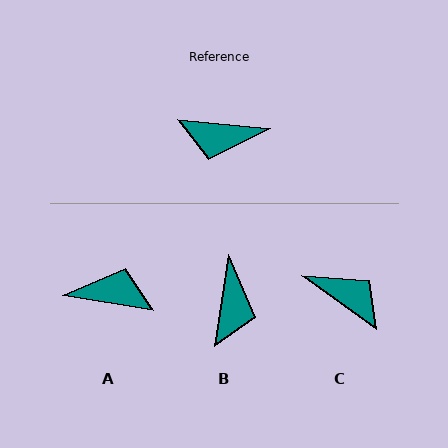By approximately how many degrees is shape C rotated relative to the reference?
Approximately 150 degrees counter-clockwise.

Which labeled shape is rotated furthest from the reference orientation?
A, about 176 degrees away.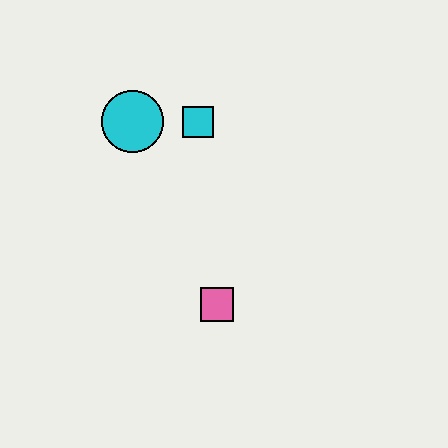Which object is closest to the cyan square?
The cyan circle is closest to the cyan square.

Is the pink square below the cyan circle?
Yes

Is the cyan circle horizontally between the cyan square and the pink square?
No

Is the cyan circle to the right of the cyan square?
No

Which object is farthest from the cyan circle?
The pink square is farthest from the cyan circle.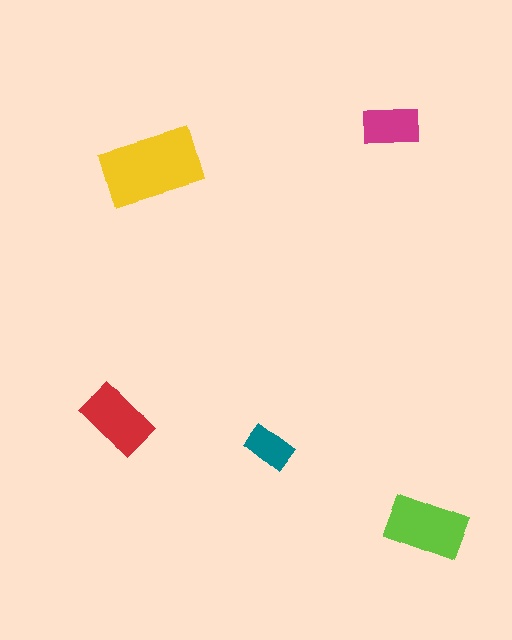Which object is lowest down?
The lime rectangle is bottommost.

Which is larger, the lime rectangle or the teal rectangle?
The lime one.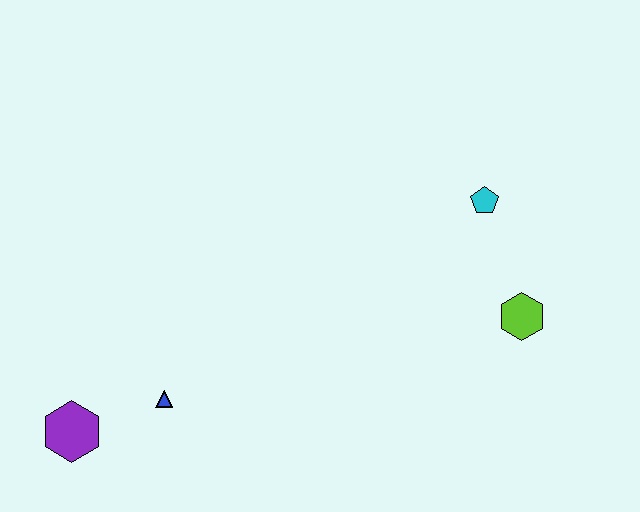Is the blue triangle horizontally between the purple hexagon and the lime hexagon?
Yes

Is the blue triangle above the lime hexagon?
No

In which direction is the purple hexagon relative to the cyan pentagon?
The purple hexagon is to the left of the cyan pentagon.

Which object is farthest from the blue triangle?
The cyan pentagon is farthest from the blue triangle.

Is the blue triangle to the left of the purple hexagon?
No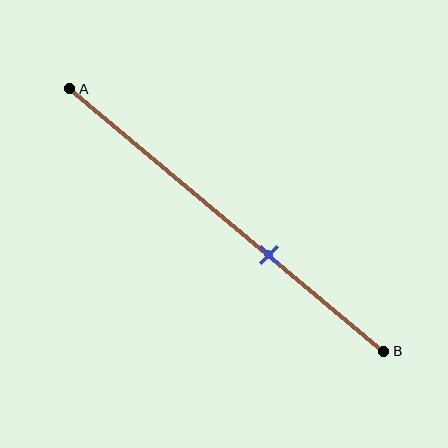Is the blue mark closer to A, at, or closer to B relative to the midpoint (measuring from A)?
The blue mark is closer to point B than the midpoint of segment AB.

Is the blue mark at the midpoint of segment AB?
No, the mark is at about 65% from A, not at the 50% midpoint.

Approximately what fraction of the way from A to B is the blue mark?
The blue mark is approximately 65% of the way from A to B.